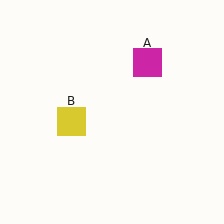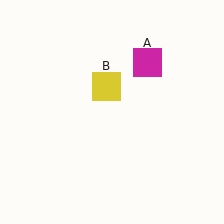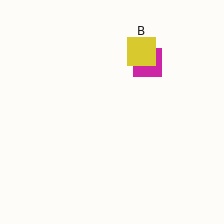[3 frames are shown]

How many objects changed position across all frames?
1 object changed position: yellow square (object B).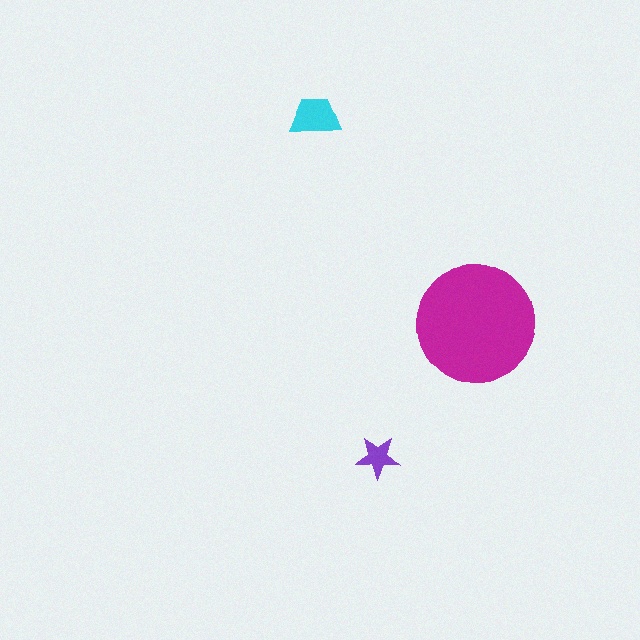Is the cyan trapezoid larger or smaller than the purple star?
Larger.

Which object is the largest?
The magenta circle.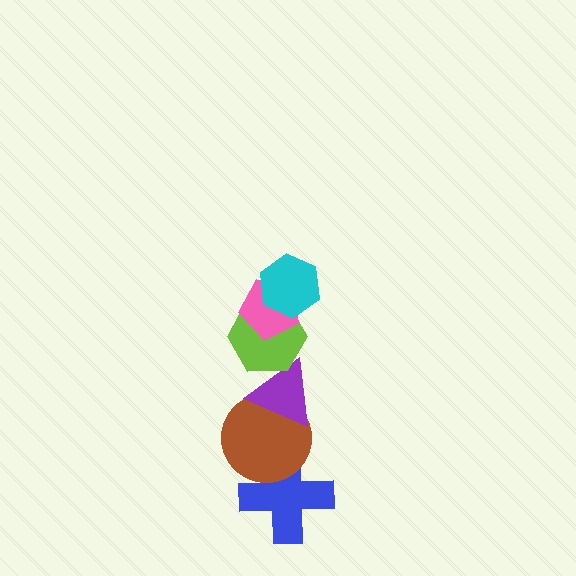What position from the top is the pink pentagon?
The pink pentagon is 2nd from the top.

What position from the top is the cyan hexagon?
The cyan hexagon is 1st from the top.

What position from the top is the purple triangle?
The purple triangle is 4th from the top.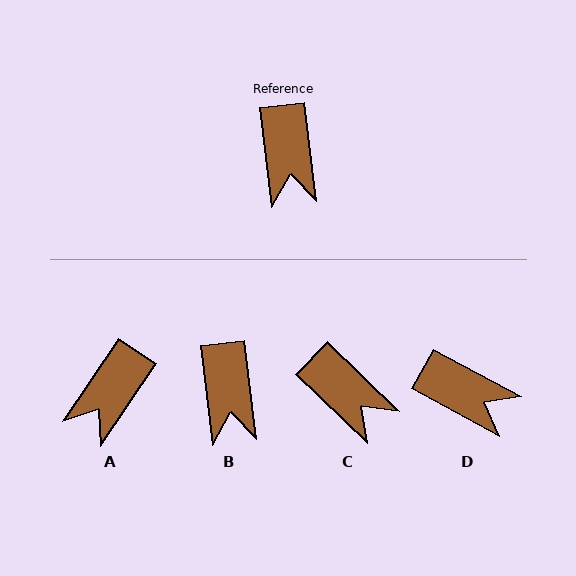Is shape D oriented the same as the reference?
No, it is off by about 55 degrees.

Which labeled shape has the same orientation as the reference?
B.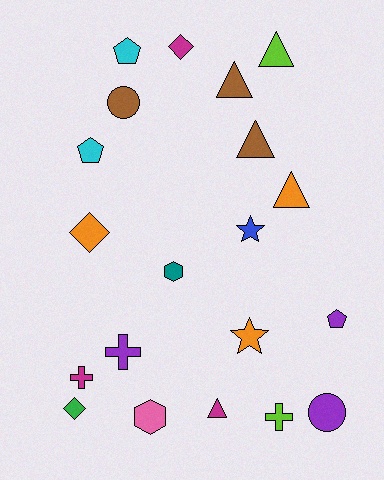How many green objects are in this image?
There is 1 green object.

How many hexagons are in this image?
There are 2 hexagons.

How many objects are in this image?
There are 20 objects.